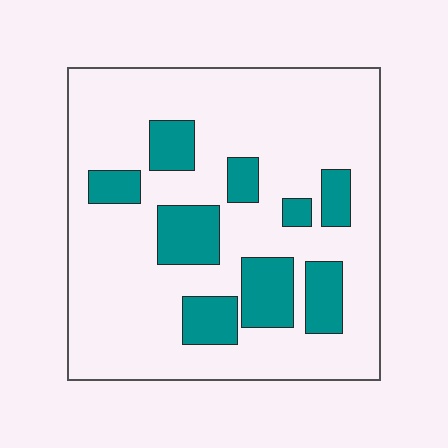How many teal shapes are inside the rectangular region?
9.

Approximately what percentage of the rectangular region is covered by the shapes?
Approximately 20%.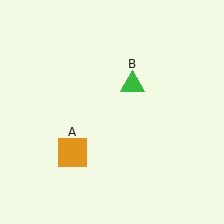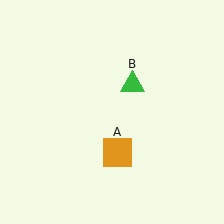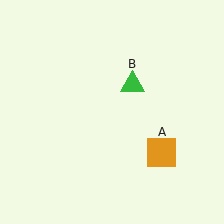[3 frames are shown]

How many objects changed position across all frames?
1 object changed position: orange square (object A).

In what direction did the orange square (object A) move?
The orange square (object A) moved right.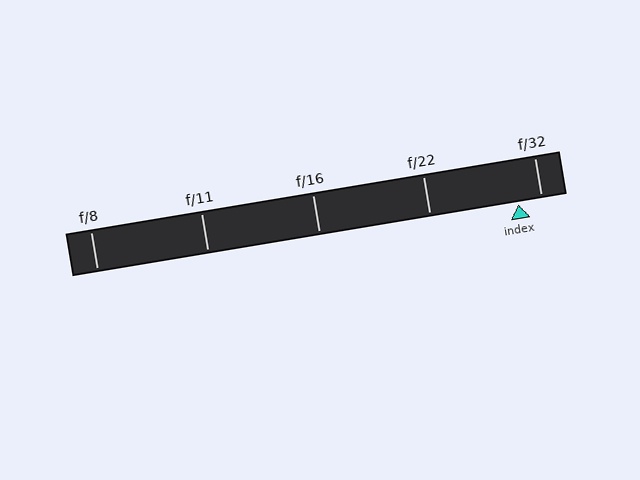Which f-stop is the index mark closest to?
The index mark is closest to f/32.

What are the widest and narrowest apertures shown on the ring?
The widest aperture shown is f/8 and the narrowest is f/32.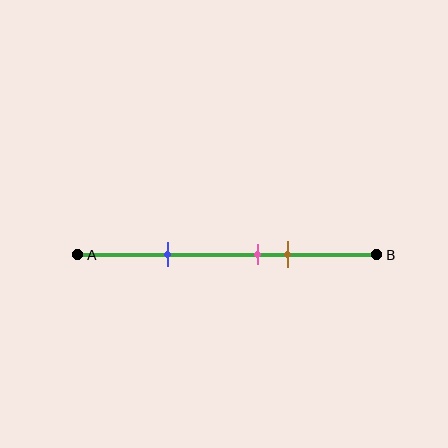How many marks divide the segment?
There are 3 marks dividing the segment.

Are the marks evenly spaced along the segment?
No, the marks are not evenly spaced.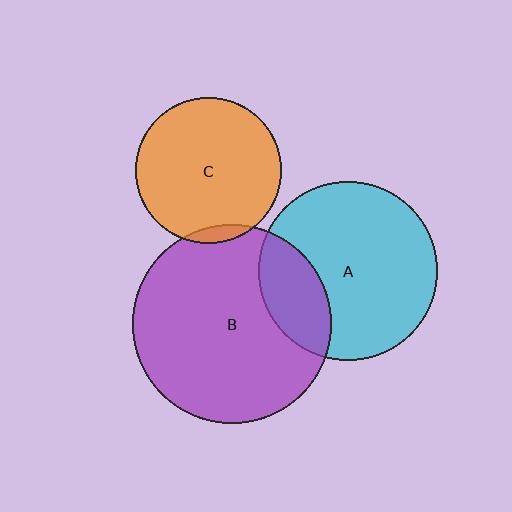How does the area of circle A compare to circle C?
Approximately 1.5 times.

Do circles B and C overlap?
Yes.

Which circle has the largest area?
Circle B (purple).